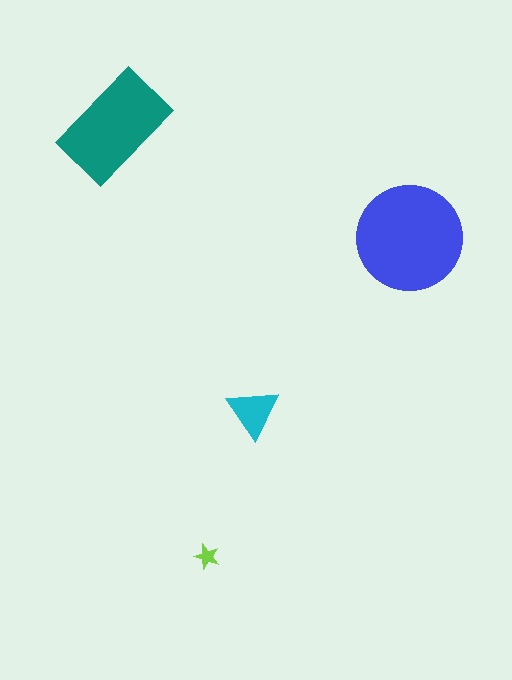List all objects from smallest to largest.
The lime star, the cyan triangle, the teal rectangle, the blue circle.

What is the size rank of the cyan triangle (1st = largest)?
3rd.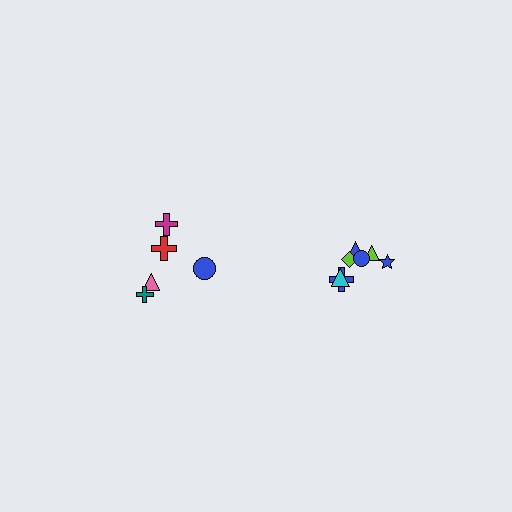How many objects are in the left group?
There are 5 objects.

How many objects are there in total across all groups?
There are 12 objects.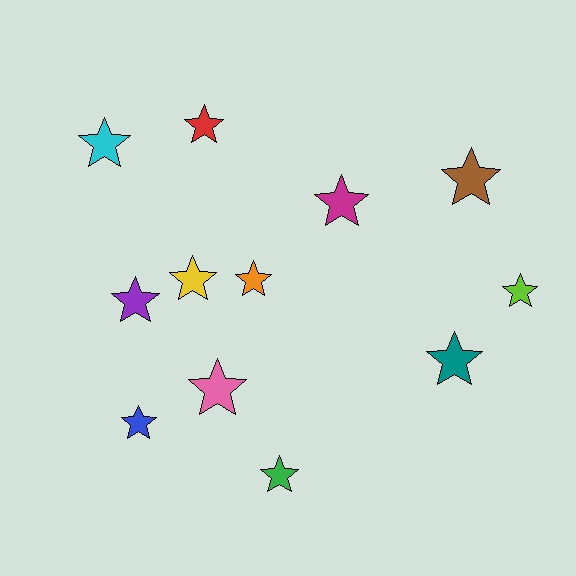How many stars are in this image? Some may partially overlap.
There are 12 stars.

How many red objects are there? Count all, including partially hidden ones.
There is 1 red object.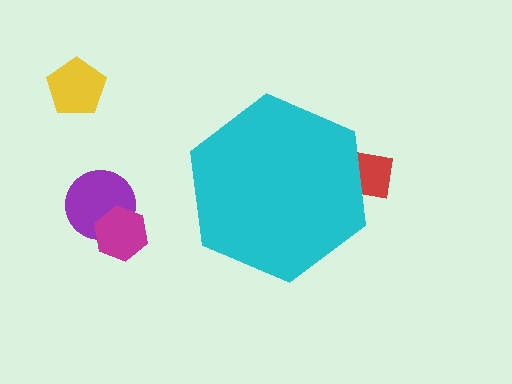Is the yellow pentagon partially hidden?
No, the yellow pentagon is fully visible.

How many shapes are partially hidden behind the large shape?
1 shape is partially hidden.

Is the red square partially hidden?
Yes, the red square is partially hidden behind the cyan hexagon.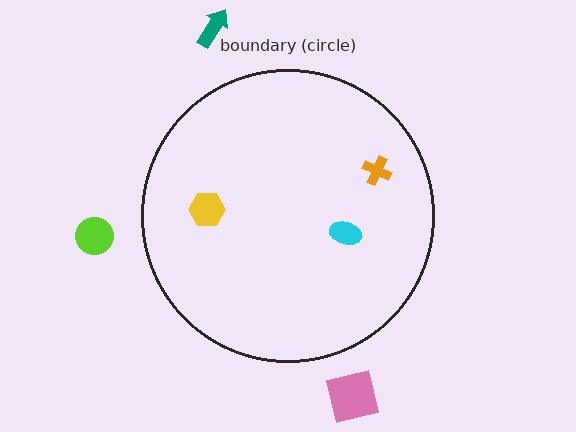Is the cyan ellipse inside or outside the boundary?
Inside.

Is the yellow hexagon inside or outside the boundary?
Inside.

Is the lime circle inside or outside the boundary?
Outside.